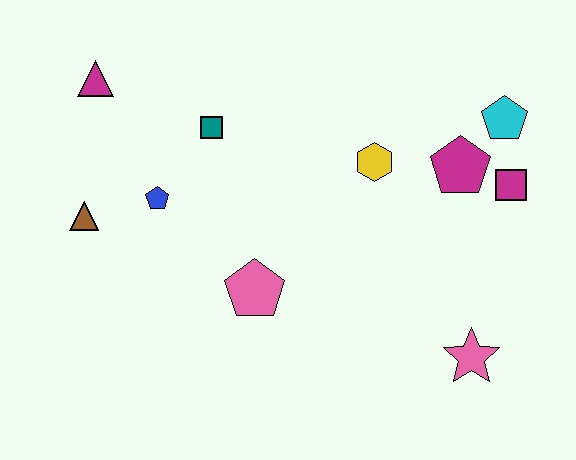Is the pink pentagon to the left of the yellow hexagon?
Yes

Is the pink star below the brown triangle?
Yes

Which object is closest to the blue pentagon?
The brown triangle is closest to the blue pentagon.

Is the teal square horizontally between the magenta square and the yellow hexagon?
No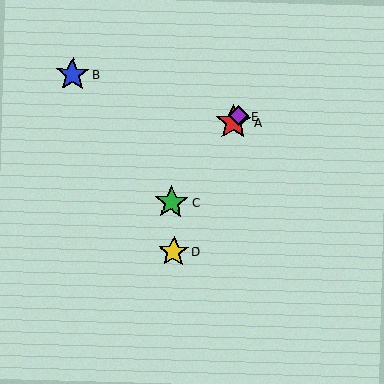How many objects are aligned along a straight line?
3 objects (A, C, E) are aligned along a straight line.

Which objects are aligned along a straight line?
Objects A, C, E are aligned along a straight line.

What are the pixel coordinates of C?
Object C is at (171, 203).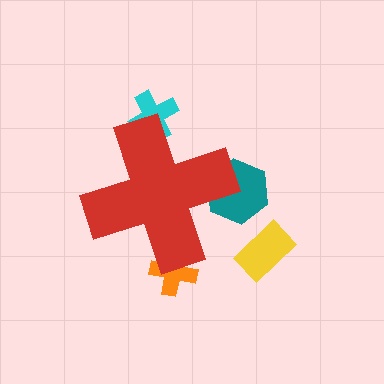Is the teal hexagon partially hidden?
Yes, the teal hexagon is partially hidden behind the red cross.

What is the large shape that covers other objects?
A red cross.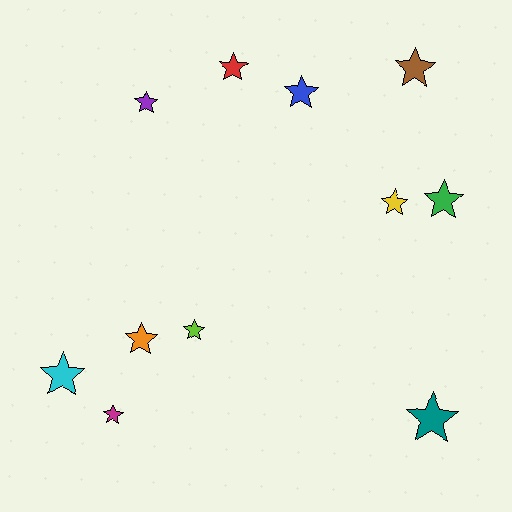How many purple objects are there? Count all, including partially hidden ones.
There is 1 purple object.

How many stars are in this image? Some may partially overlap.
There are 11 stars.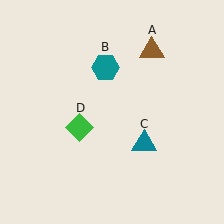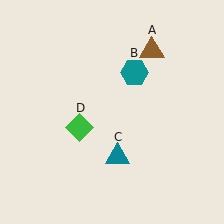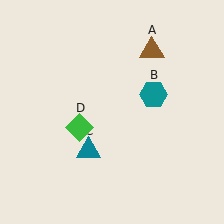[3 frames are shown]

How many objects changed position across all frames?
2 objects changed position: teal hexagon (object B), teal triangle (object C).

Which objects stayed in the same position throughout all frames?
Brown triangle (object A) and green diamond (object D) remained stationary.